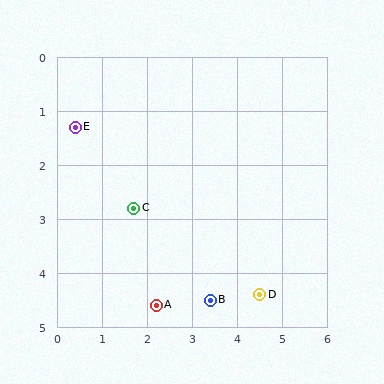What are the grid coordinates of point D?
Point D is at approximately (4.5, 4.4).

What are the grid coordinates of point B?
Point B is at approximately (3.4, 4.5).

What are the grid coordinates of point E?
Point E is at approximately (0.4, 1.3).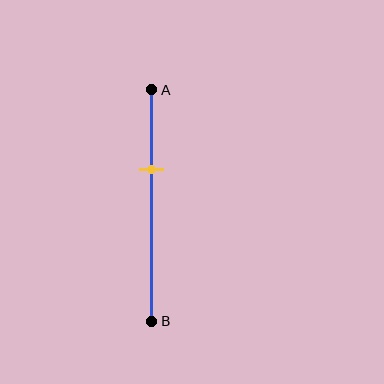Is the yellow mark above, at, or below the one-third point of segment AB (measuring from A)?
The yellow mark is approximately at the one-third point of segment AB.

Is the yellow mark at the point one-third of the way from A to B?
Yes, the mark is approximately at the one-third point.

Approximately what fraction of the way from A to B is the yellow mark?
The yellow mark is approximately 35% of the way from A to B.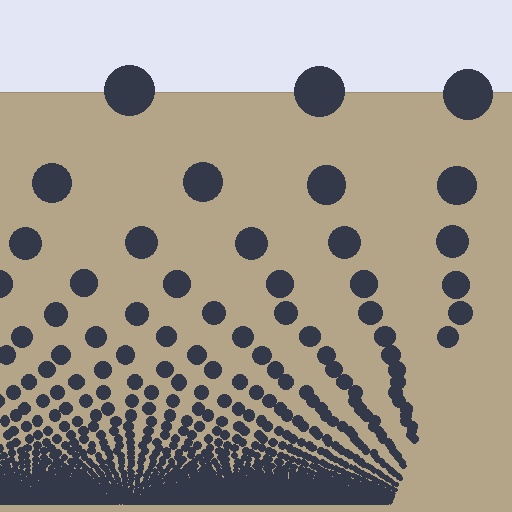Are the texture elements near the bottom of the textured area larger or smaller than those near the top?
Smaller. The gradient is inverted — elements near the bottom are smaller and denser.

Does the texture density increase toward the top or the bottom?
Density increases toward the bottom.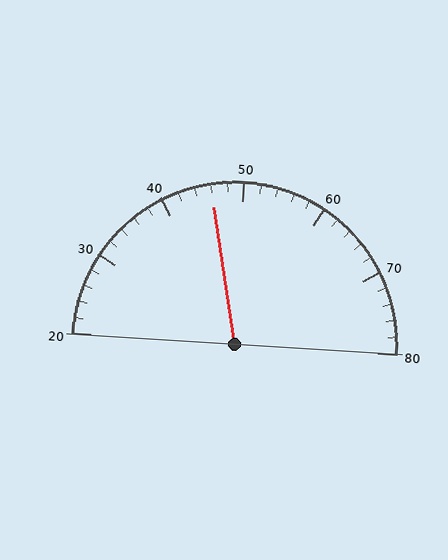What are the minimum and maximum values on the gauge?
The gauge ranges from 20 to 80.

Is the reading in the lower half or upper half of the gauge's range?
The reading is in the lower half of the range (20 to 80).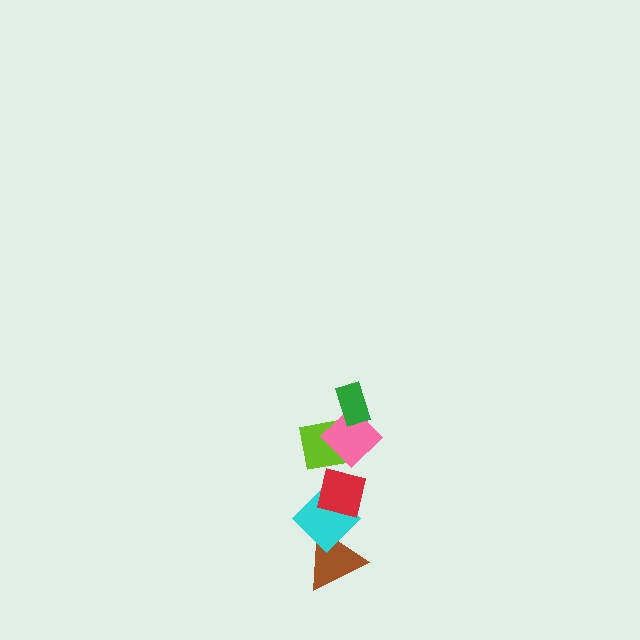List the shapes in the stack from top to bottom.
From top to bottom: the green rectangle, the pink diamond, the lime square, the red square, the cyan diamond, the brown triangle.